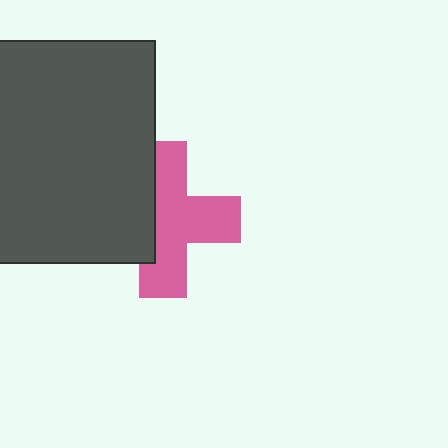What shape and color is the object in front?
The object in front is a dark gray square.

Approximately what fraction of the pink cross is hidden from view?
Roughly 36% of the pink cross is hidden behind the dark gray square.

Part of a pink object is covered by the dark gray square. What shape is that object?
It is a cross.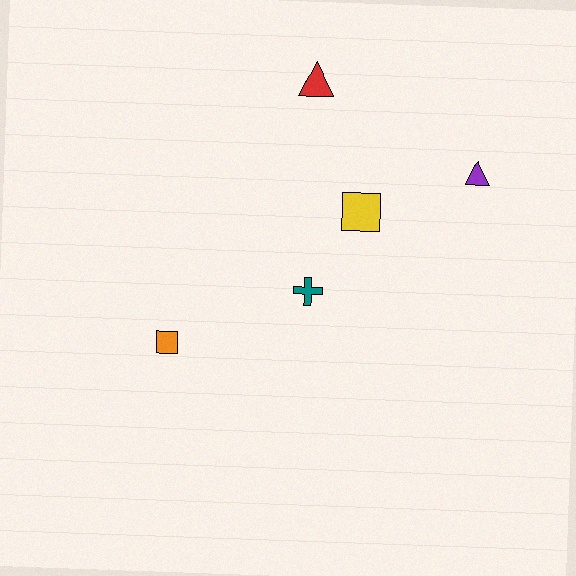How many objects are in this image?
There are 5 objects.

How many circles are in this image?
There are no circles.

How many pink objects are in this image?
There are no pink objects.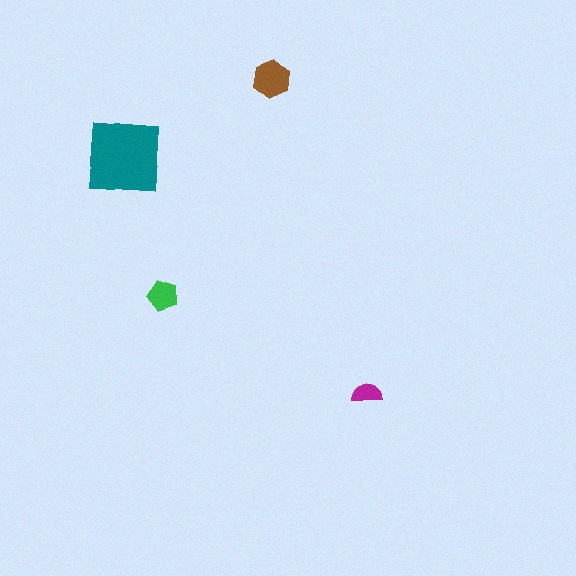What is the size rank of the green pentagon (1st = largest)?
3rd.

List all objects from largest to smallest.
The teal square, the brown hexagon, the green pentagon, the magenta semicircle.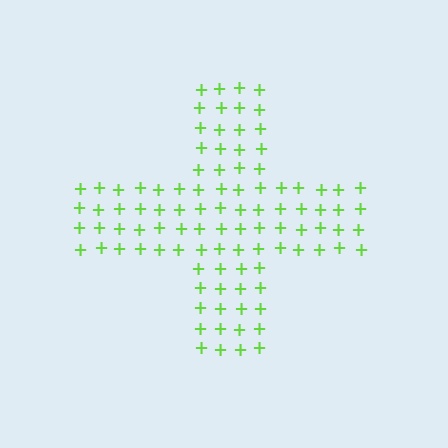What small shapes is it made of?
It is made of small plus signs.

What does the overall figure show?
The overall figure shows a cross.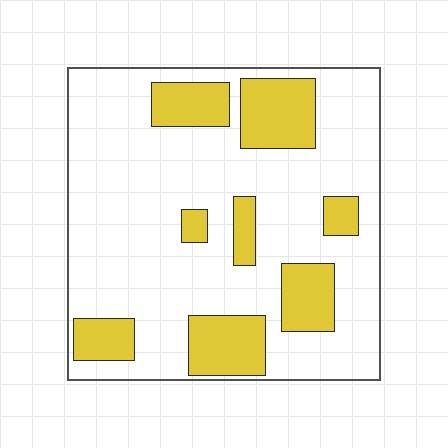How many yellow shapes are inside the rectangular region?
8.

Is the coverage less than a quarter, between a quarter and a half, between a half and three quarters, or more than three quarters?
Less than a quarter.